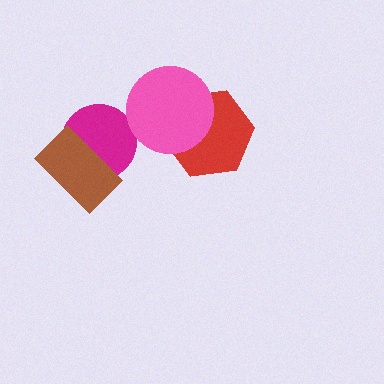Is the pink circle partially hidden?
No, no other shape covers it.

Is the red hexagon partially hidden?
Yes, it is partially covered by another shape.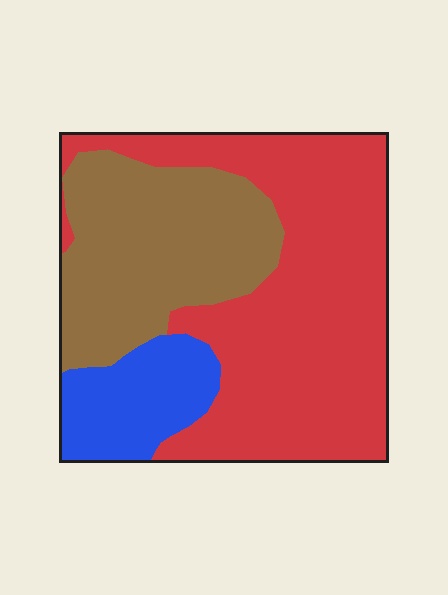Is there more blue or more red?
Red.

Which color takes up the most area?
Red, at roughly 55%.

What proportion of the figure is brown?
Brown takes up about one third (1/3) of the figure.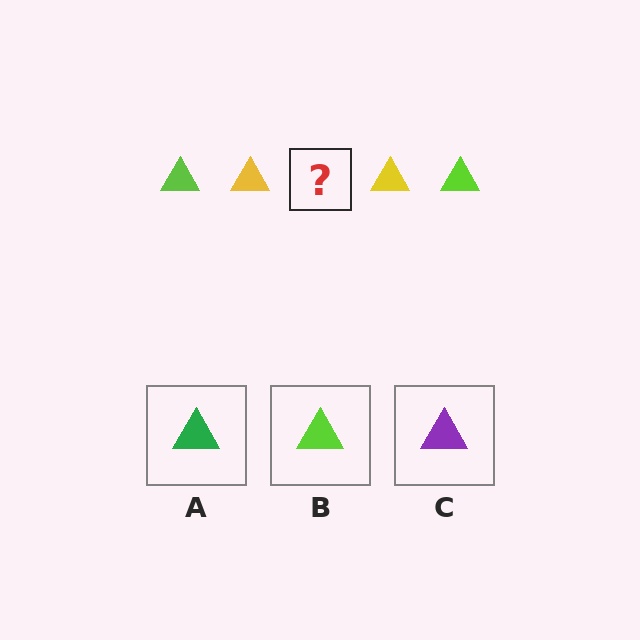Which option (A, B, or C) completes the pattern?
B.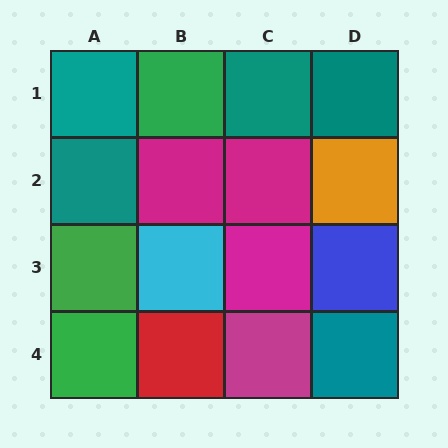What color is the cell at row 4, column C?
Magenta.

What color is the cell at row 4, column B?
Red.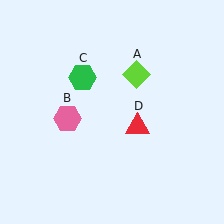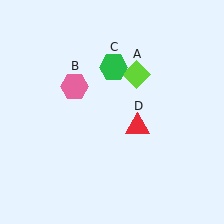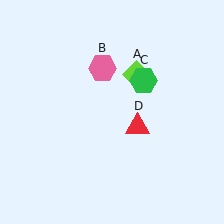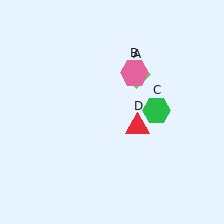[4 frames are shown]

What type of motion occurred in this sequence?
The pink hexagon (object B), green hexagon (object C) rotated clockwise around the center of the scene.